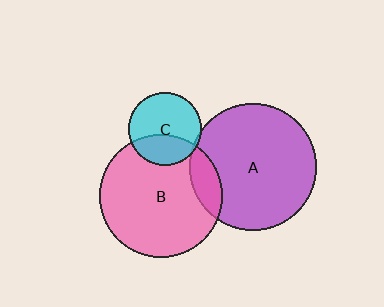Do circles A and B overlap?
Yes.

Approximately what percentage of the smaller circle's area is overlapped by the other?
Approximately 15%.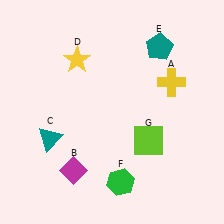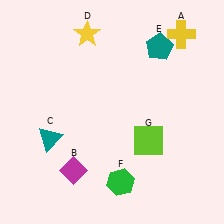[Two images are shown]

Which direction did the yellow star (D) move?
The yellow star (D) moved up.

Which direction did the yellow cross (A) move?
The yellow cross (A) moved up.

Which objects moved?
The objects that moved are: the yellow cross (A), the yellow star (D).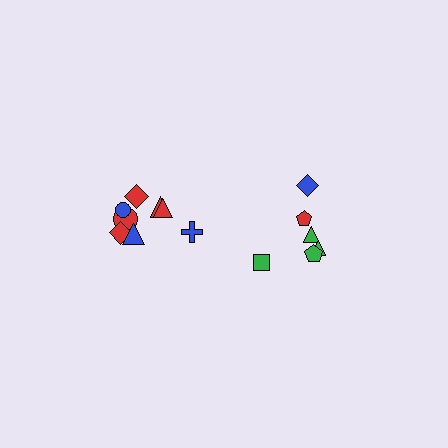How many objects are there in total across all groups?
There are 14 objects.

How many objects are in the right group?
There are 6 objects.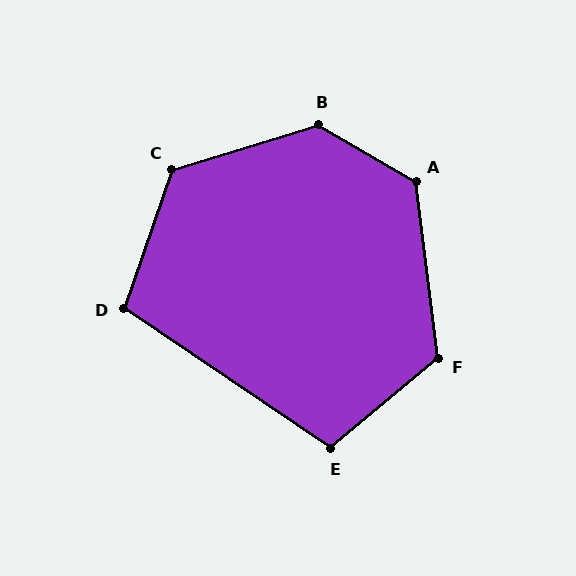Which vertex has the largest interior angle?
B, at approximately 133 degrees.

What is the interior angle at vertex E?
Approximately 106 degrees (obtuse).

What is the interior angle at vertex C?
Approximately 126 degrees (obtuse).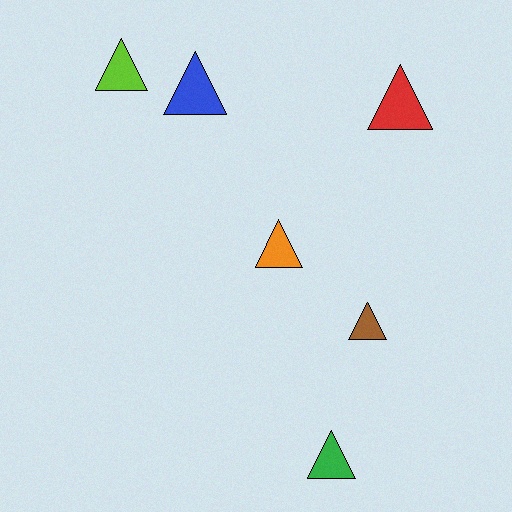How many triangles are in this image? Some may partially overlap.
There are 6 triangles.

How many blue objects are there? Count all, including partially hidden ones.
There is 1 blue object.